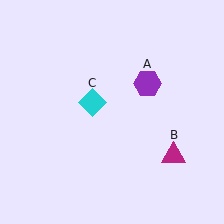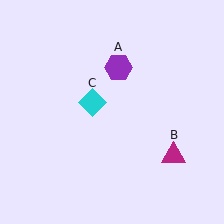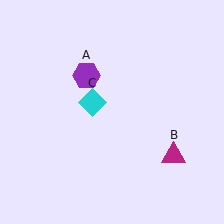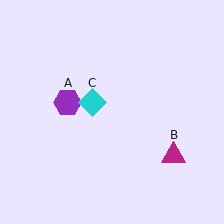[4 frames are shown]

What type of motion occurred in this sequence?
The purple hexagon (object A) rotated counterclockwise around the center of the scene.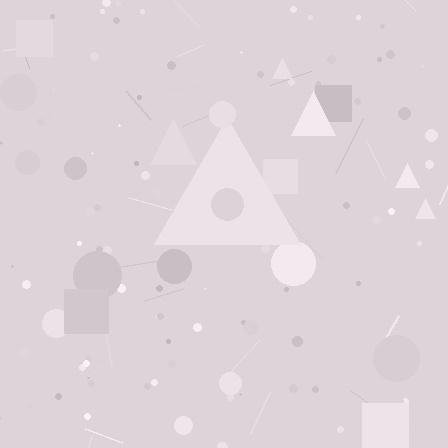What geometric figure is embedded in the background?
A triangle is embedded in the background.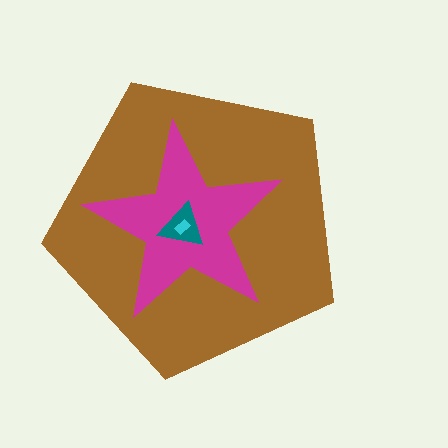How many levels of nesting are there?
4.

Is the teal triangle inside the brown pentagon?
Yes.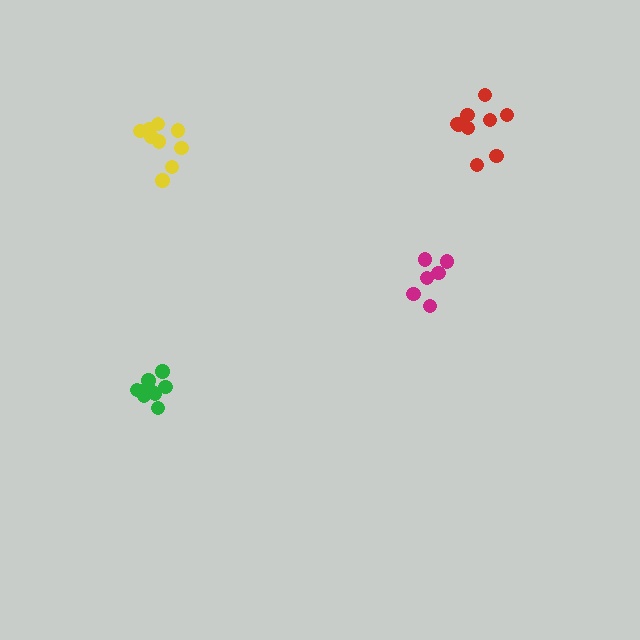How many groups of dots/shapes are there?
There are 4 groups.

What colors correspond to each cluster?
The clusters are colored: green, magenta, yellow, red.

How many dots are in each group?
Group 1: 9 dots, Group 2: 6 dots, Group 3: 9 dots, Group 4: 9 dots (33 total).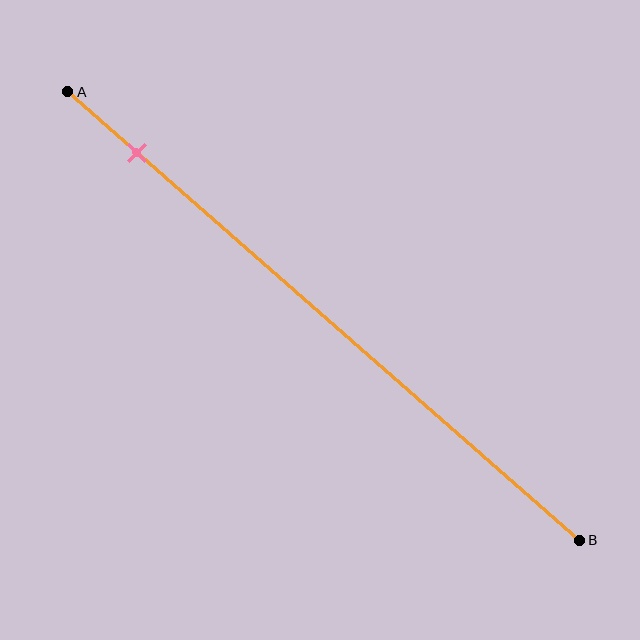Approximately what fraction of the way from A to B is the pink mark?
The pink mark is approximately 15% of the way from A to B.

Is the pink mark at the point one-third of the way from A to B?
No, the mark is at about 15% from A, not at the 33% one-third point.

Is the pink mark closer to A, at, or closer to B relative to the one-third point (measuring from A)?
The pink mark is closer to point A than the one-third point of segment AB.